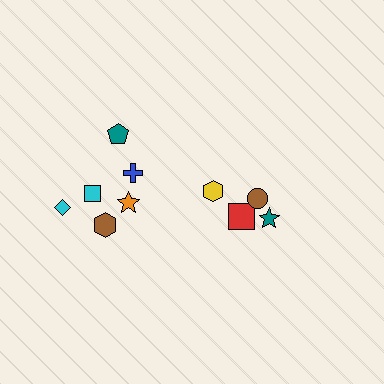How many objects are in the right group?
There are 4 objects.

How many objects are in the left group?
There are 6 objects.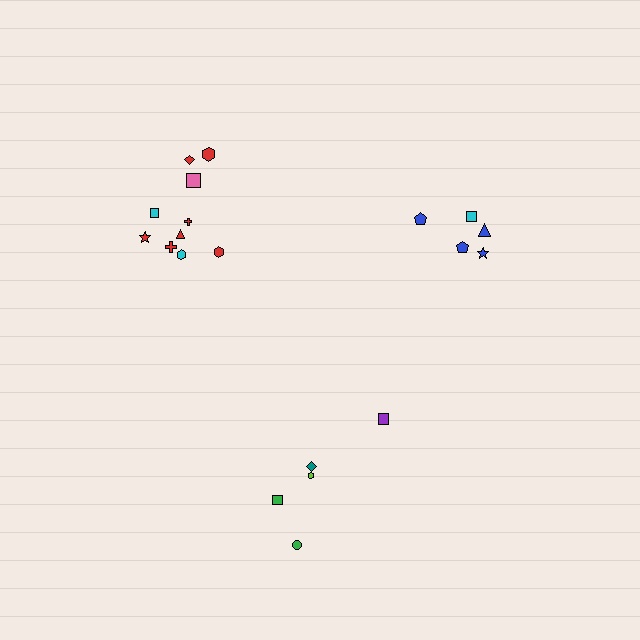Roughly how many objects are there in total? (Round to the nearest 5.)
Roughly 20 objects in total.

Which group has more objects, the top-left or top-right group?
The top-left group.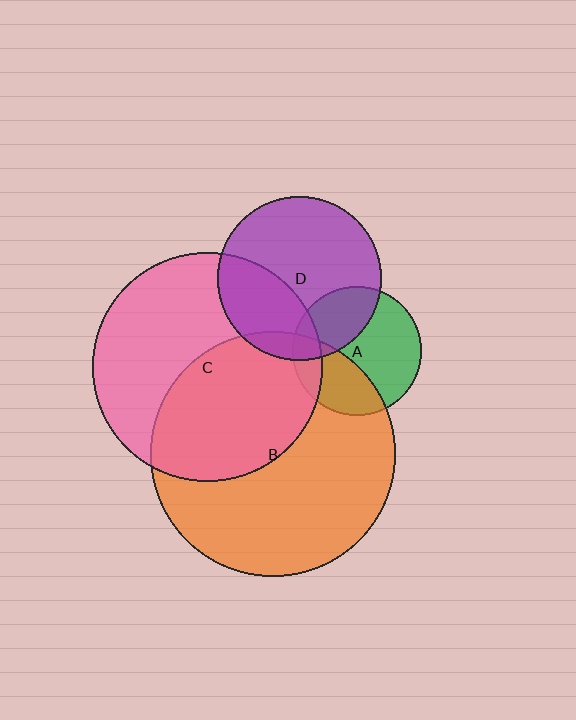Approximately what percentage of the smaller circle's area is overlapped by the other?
Approximately 10%.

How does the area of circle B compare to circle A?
Approximately 3.6 times.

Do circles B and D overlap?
Yes.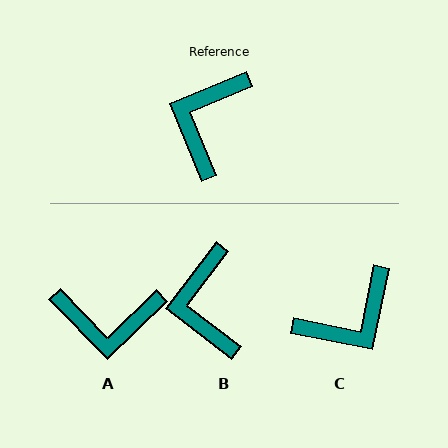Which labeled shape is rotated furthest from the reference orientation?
C, about 146 degrees away.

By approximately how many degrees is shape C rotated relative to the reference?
Approximately 146 degrees counter-clockwise.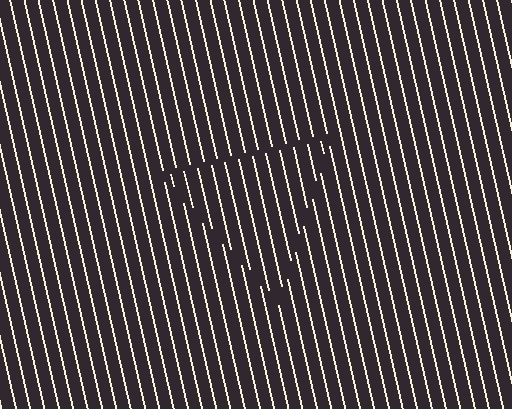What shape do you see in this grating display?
An illusory triangle. The interior of the shape contains the same grating, shifted by half a period — the contour is defined by the phase discontinuity where line-ends from the inner and outer gratings abut.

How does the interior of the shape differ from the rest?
The interior of the shape contains the same grating, shifted by half a period — the contour is defined by the phase discontinuity where line-ends from the inner and outer gratings abut.